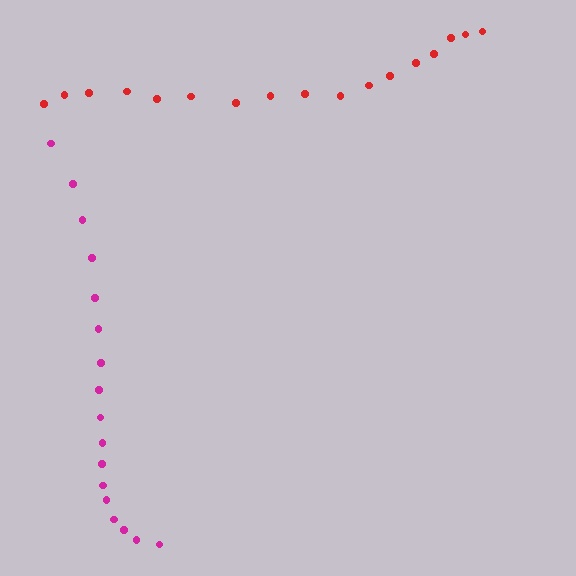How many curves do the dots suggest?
There are 2 distinct paths.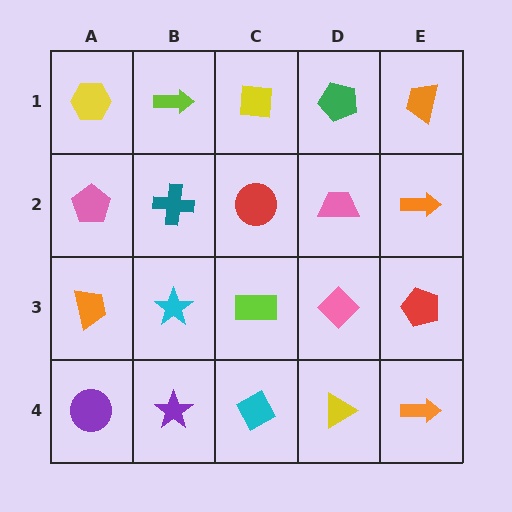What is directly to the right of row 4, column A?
A purple star.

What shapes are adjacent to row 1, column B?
A teal cross (row 2, column B), a yellow hexagon (row 1, column A), a yellow square (row 1, column C).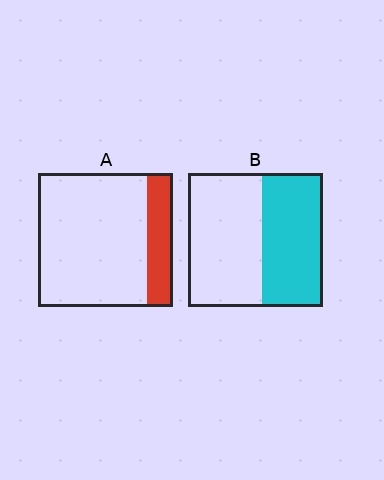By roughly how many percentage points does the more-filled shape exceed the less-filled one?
By roughly 25 percentage points (B over A).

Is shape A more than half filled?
No.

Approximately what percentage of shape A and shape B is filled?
A is approximately 20% and B is approximately 45%.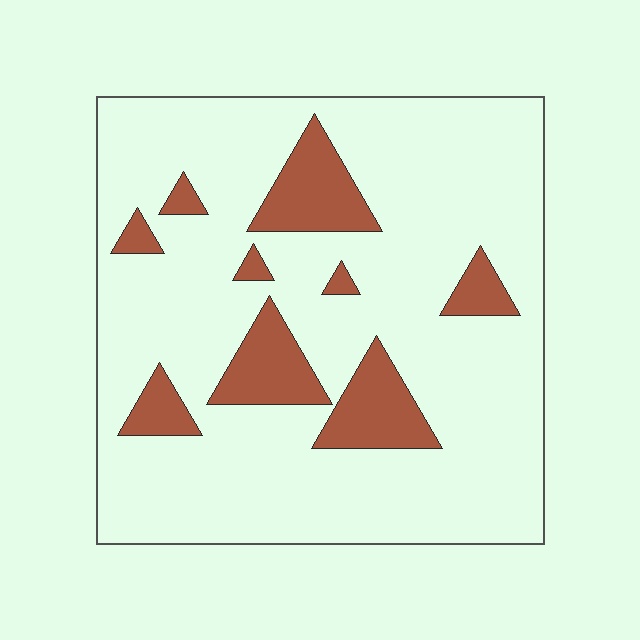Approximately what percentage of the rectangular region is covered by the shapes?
Approximately 15%.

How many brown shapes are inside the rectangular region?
9.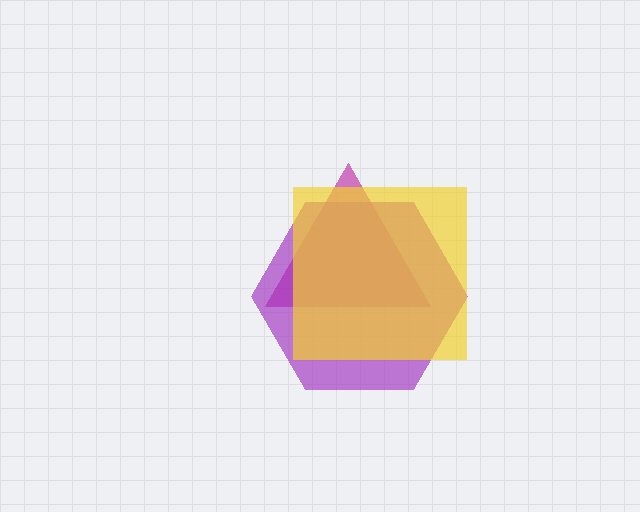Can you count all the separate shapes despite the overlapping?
Yes, there are 3 separate shapes.